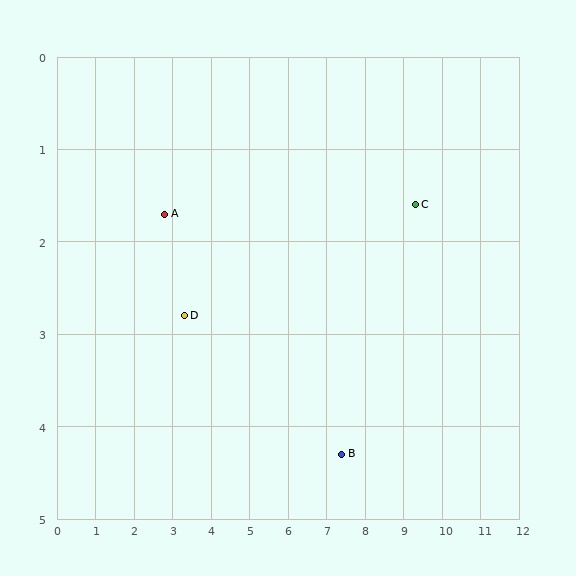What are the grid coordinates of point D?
Point D is at approximately (3.3, 2.8).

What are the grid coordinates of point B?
Point B is at approximately (7.4, 4.3).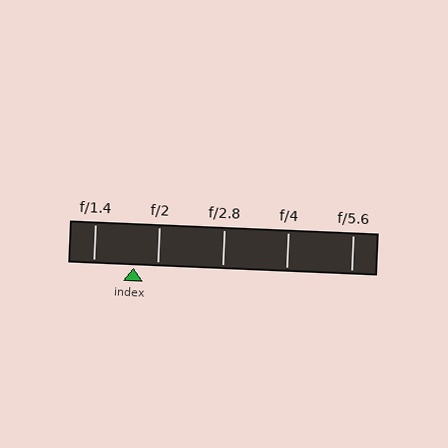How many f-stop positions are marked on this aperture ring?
There are 5 f-stop positions marked.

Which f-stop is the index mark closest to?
The index mark is closest to f/2.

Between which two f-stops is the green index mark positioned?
The index mark is between f/1.4 and f/2.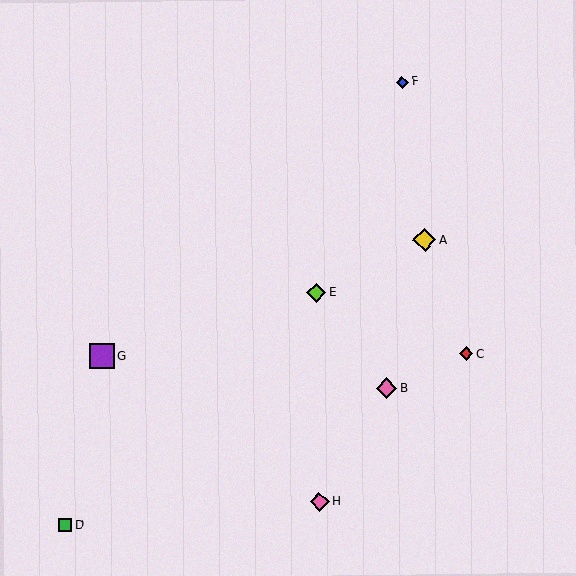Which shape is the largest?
The purple square (labeled G) is the largest.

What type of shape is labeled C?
Shape C is a red diamond.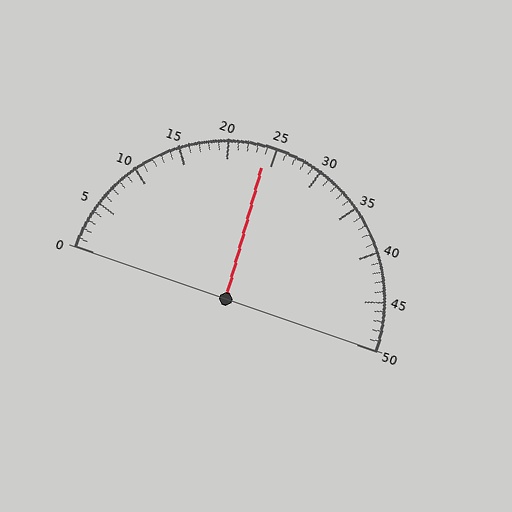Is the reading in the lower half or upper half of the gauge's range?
The reading is in the lower half of the range (0 to 50).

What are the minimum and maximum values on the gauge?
The gauge ranges from 0 to 50.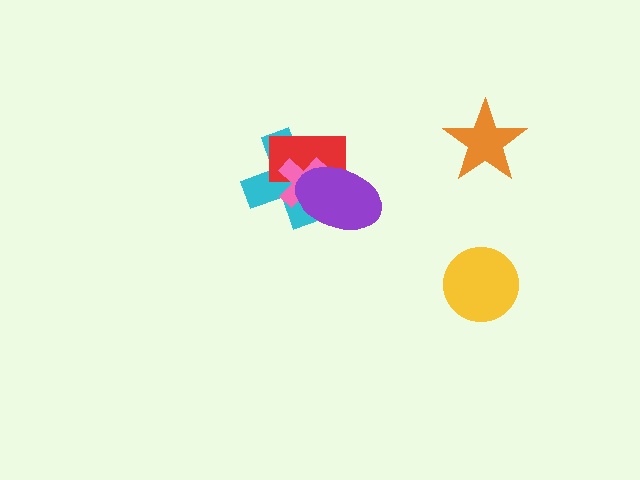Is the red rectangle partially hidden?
Yes, it is partially covered by another shape.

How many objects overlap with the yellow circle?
0 objects overlap with the yellow circle.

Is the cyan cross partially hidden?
Yes, it is partially covered by another shape.